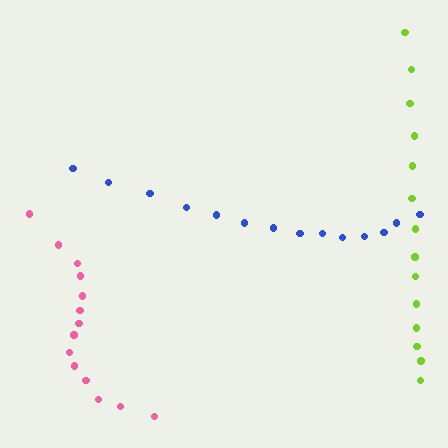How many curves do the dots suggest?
There are 3 distinct paths.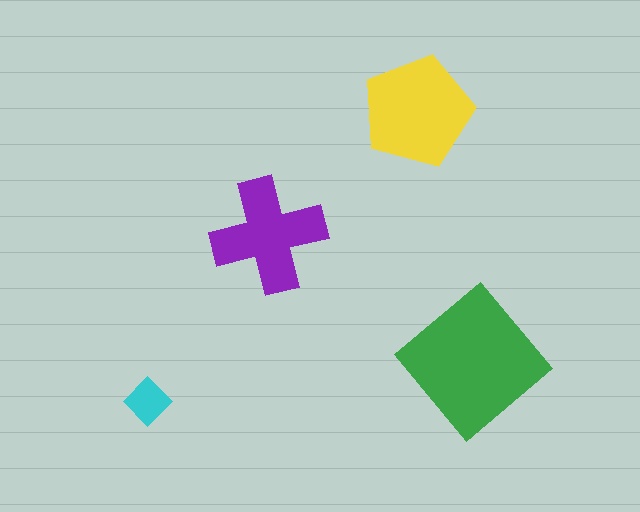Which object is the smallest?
The cyan diamond.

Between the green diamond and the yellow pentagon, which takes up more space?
The green diamond.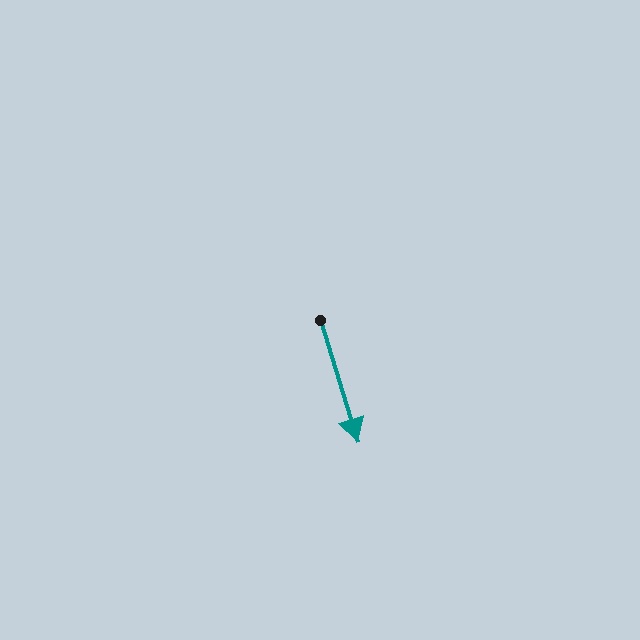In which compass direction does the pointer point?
South.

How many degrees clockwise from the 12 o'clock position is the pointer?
Approximately 163 degrees.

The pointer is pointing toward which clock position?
Roughly 5 o'clock.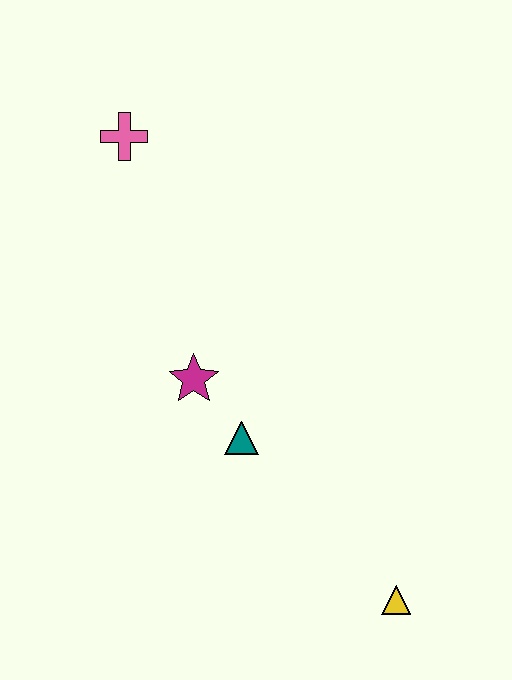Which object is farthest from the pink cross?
The yellow triangle is farthest from the pink cross.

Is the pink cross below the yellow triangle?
No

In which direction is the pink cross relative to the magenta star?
The pink cross is above the magenta star.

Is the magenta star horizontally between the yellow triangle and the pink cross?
Yes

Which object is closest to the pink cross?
The magenta star is closest to the pink cross.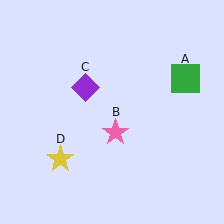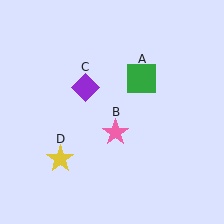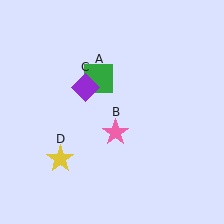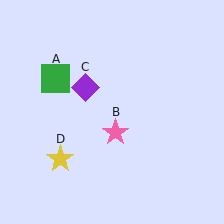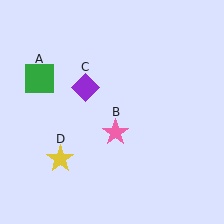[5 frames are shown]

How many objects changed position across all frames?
1 object changed position: green square (object A).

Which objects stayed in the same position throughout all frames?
Pink star (object B) and purple diamond (object C) and yellow star (object D) remained stationary.